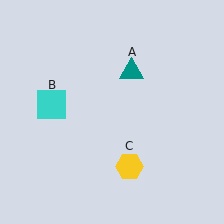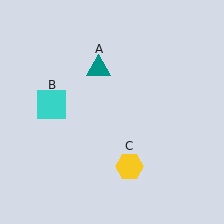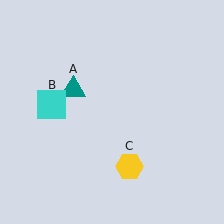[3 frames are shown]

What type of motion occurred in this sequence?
The teal triangle (object A) rotated counterclockwise around the center of the scene.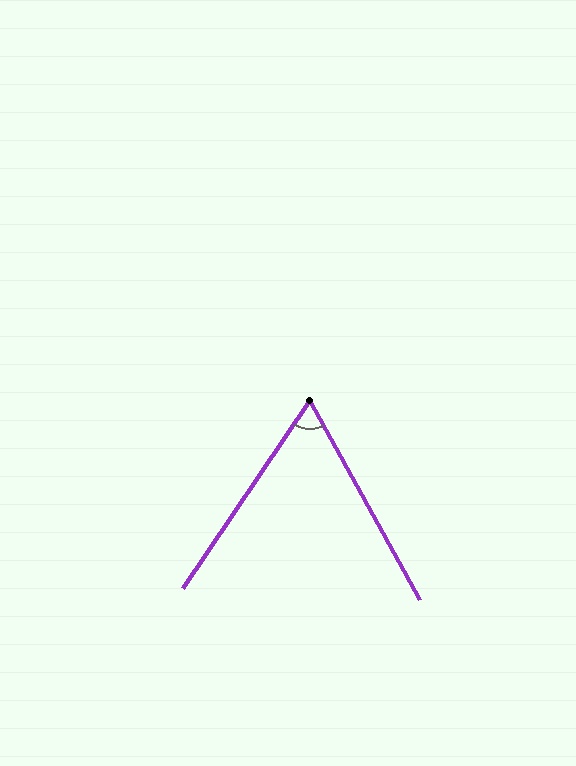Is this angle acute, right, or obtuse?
It is acute.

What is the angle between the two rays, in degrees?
Approximately 63 degrees.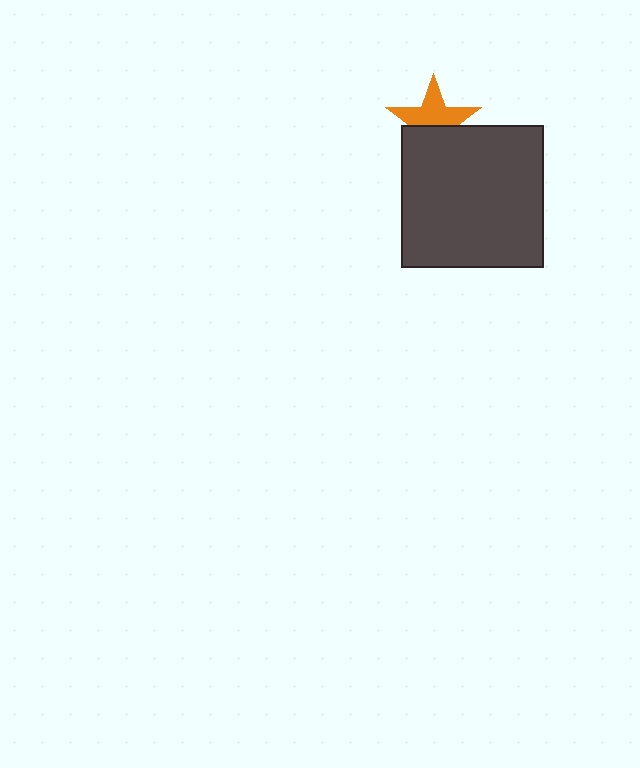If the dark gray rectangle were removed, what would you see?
You would see the complete orange star.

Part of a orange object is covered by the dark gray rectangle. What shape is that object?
It is a star.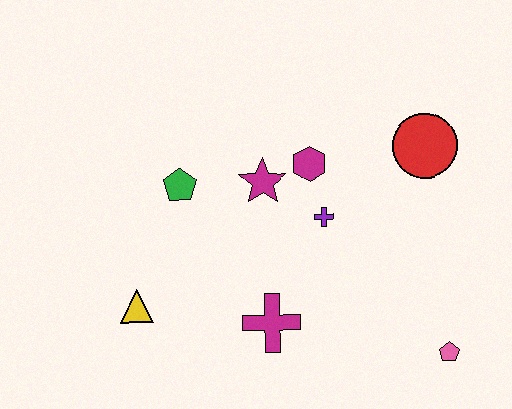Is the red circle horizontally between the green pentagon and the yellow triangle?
No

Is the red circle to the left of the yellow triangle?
No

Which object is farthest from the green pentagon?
The pink pentagon is farthest from the green pentagon.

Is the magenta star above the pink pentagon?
Yes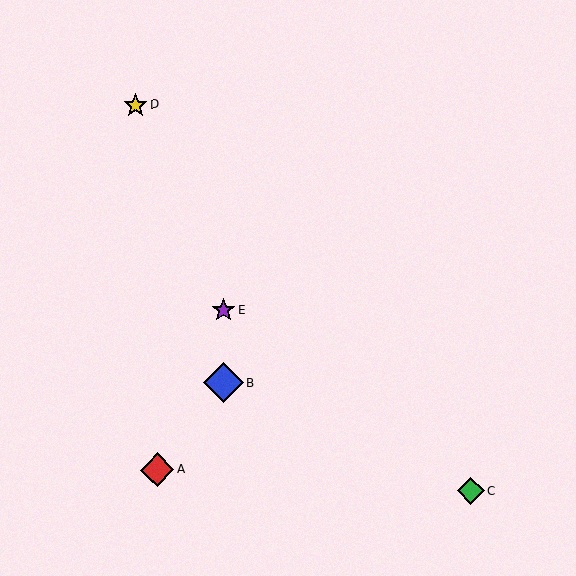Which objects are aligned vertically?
Objects B, E are aligned vertically.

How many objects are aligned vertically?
2 objects (B, E) are aligned vertically.